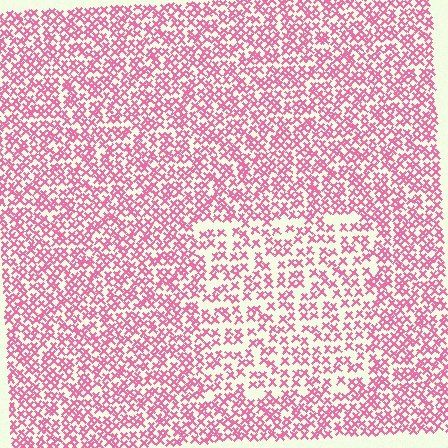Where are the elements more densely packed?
The elements are more densely packed outside the rectangle boundary.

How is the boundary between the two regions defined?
The boundary is defined by a change in element density (approximately 1.6x ratio). All elements are the same color, size, and shape.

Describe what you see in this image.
The image contains small pink elements arranged at two different densities. A rectangle-shaped region is visible where the elements are less densely packed than the surrounding area.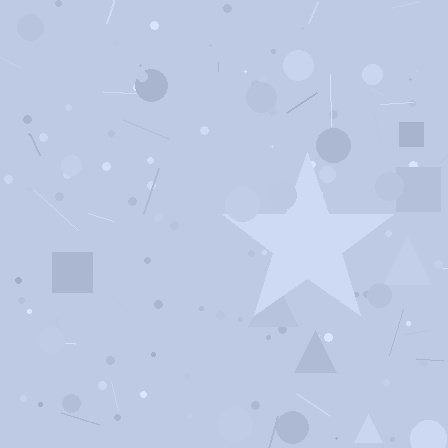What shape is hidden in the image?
A star is hidden in the image.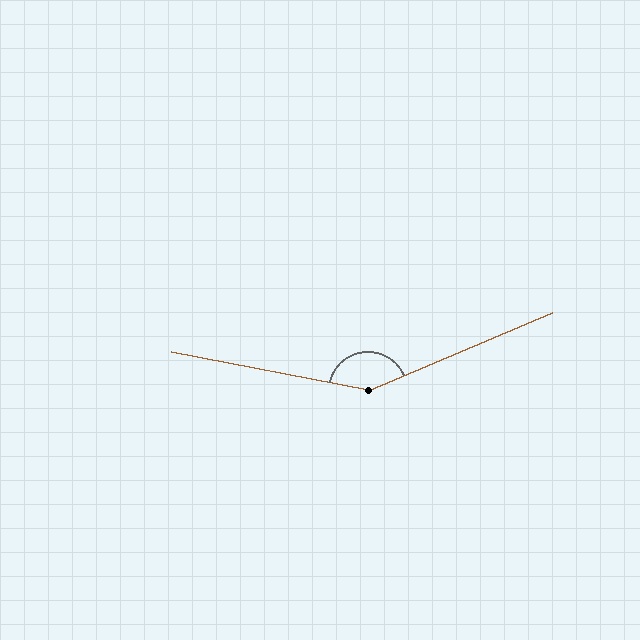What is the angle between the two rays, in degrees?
Approximately 146 degrees.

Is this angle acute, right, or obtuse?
It is obtuse.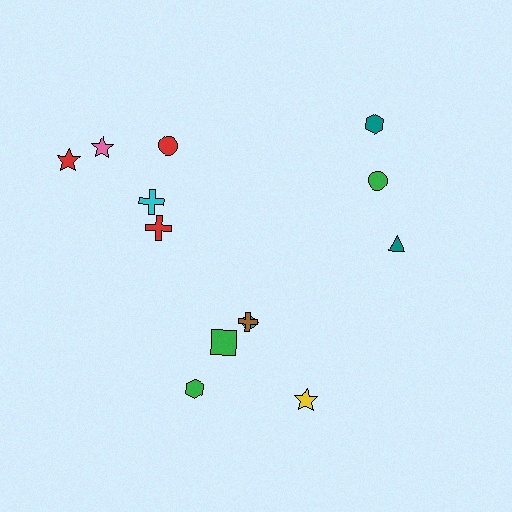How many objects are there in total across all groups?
There are 13 objects.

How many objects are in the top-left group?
There are 5 objects.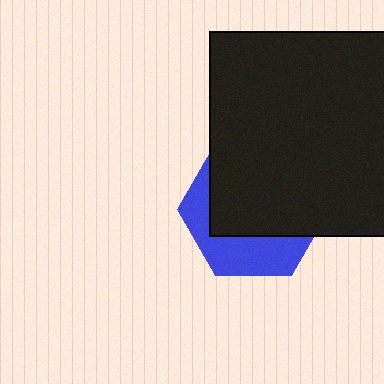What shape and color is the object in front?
The object in front is a black square.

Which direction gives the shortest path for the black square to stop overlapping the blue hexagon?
Moving up gives the shortest separation.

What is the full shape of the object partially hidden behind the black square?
The partially hidden object is a blue hexagon.